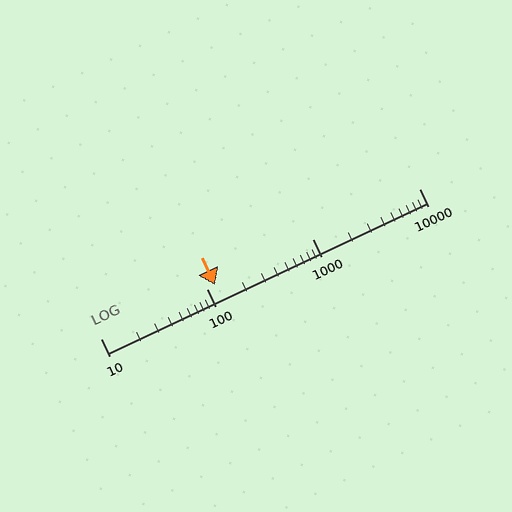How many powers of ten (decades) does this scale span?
The scale spans 3 decades, from 10 to 10000.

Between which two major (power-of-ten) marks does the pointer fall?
The pointer is between 100 and 1000.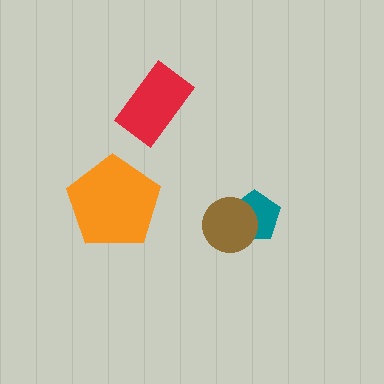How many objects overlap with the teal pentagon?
1 object overlaps with the teal pentagon.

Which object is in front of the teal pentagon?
The brown circle is in front of the teal pentagon.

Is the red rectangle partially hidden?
No, no other shape covers it.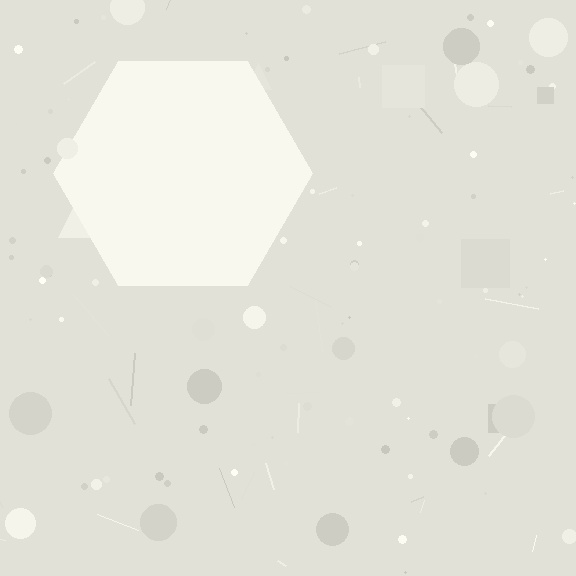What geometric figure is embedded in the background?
A hexagon is embedded in the background.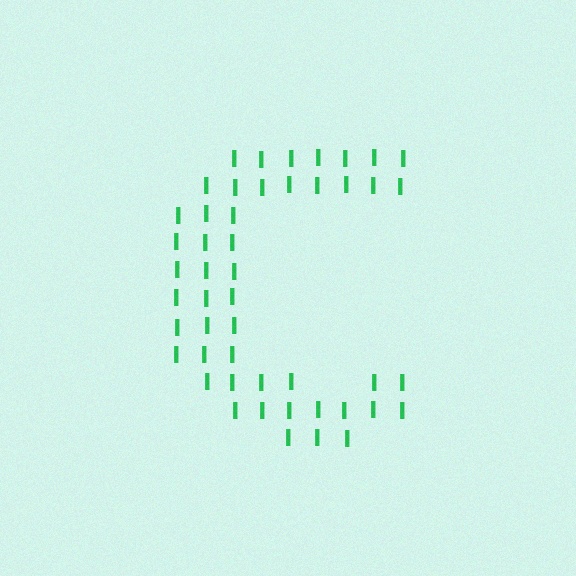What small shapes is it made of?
It is made of small letter I's.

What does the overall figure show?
The overall figure shows the letter C.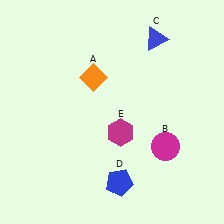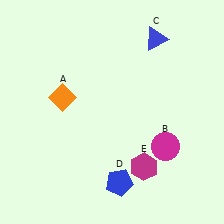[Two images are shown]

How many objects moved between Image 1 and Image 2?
2 objects moved between the two images.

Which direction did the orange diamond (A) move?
The orange diamond (A) moved left.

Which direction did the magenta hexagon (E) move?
The magenta hexagon (E) moved down.